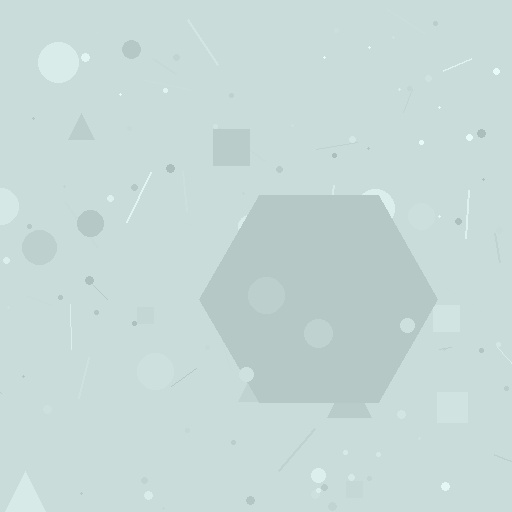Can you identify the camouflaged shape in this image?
The camouflaged shape is a hexagon.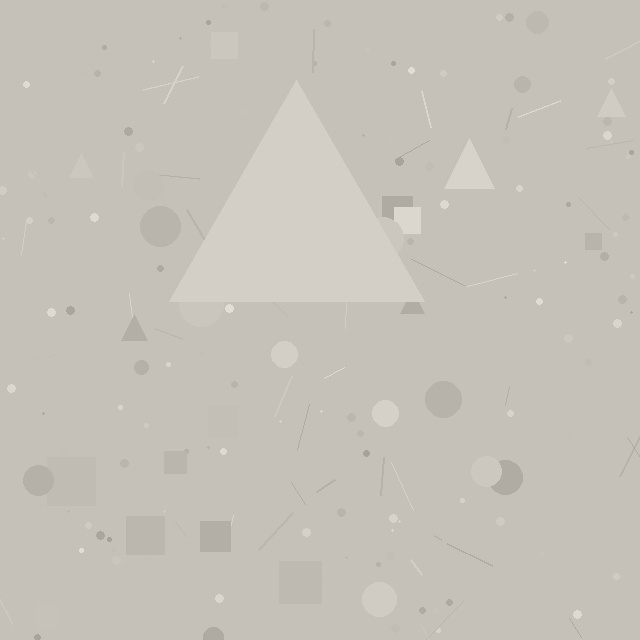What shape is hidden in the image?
A triangle is hidden in the image.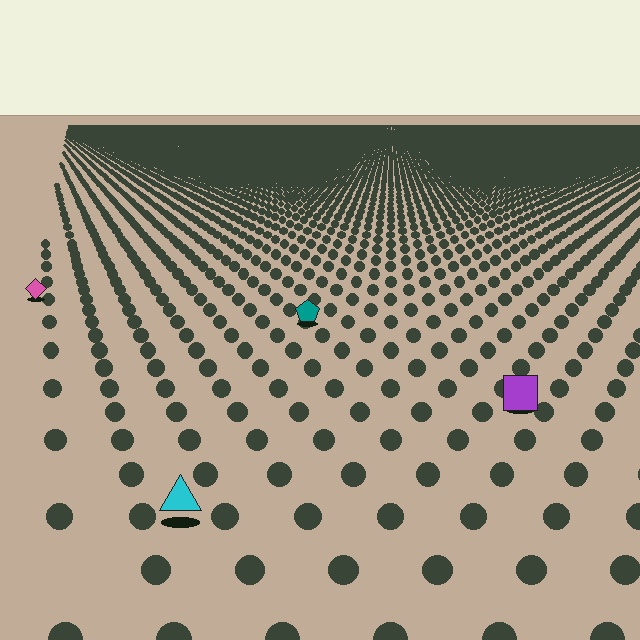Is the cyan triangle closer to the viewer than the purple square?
Yes. The cyan triangle is closer — you can tell from the texture gradient: the ground texture is coarser near it.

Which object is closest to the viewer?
The cyan triangle is closest. The texture marks near it are larger and more spread out.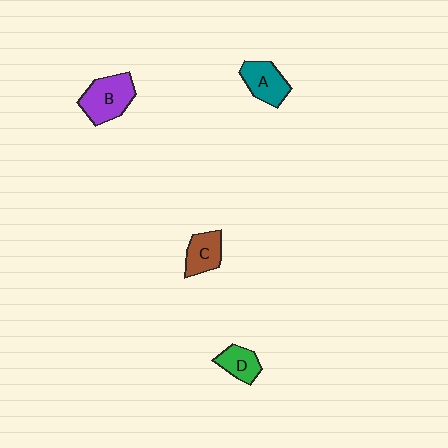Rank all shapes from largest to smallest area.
From largest to smallest: B (purple), A (teal), C (brown), D (green).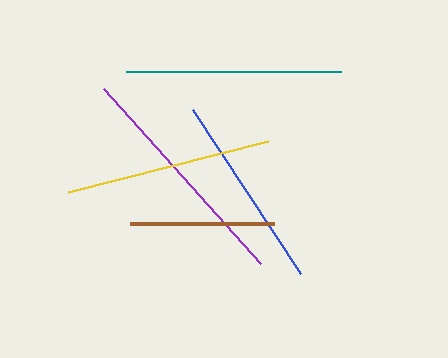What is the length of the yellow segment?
The yellow segment is approximately 207 pixels long.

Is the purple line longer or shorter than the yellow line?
The purple line is longer than the yellow line.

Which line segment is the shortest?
The brown line is the shortest at approximately 144 pixels.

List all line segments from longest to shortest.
From longest to shortest: purple, teal, yellow, blue, brown.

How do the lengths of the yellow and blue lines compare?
The yellow and blue lines are approximately the same length.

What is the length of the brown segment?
The brown segment is approximately 144 pixels long.